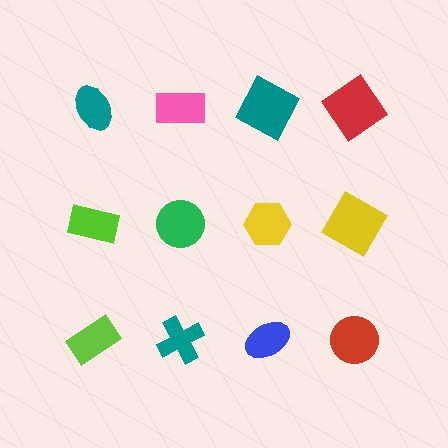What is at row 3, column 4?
A red circle.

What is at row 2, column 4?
A yellow diamond.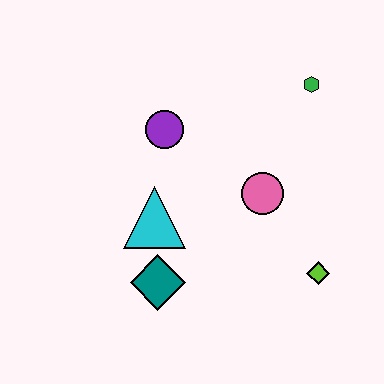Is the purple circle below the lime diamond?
No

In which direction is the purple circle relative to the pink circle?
The purple circle is to the left of the pink circle.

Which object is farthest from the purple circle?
The lime diamond is farthest from the purple circle.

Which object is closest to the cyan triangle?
The teal diamond is closest to the cyan triangle.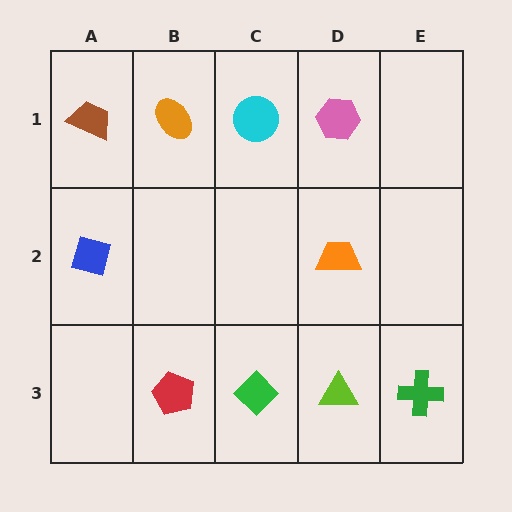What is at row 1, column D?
A pink hexagon.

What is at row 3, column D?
A lime triangle.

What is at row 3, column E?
A green cross.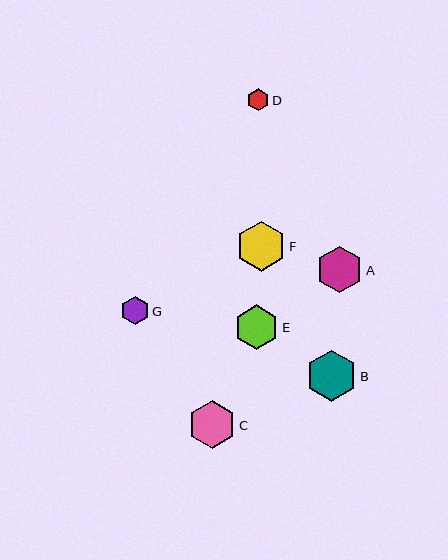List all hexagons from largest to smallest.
From largest to smallest: B, F, C, A, E, G, D.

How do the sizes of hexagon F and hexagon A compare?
Hexagon F and hexagon A are approximately the same size.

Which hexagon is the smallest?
Hexagon D is the smallest with a size of approximately 22 pixels.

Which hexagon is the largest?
Hexagon B is the largest with a size of approximately 51 pixels.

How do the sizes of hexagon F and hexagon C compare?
Hexagon F and hexagon C are approximately the same size.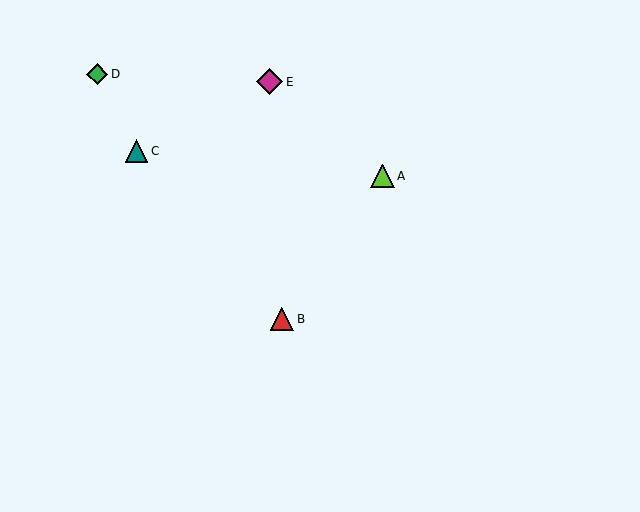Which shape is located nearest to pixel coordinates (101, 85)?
The green diamond (labeled D) at (97, 74) is nearest to that location.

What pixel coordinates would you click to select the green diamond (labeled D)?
Click at (97, 74) to select the green diamond D.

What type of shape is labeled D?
Shape D is a green diamond.